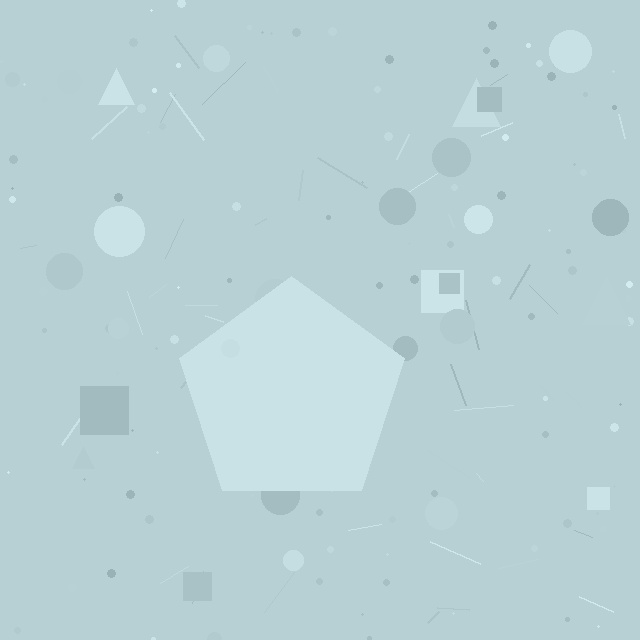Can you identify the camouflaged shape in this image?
The camouflaged shape is a pentagon.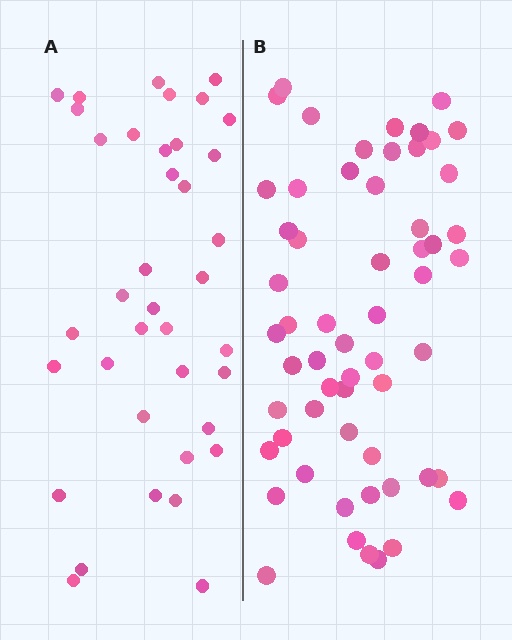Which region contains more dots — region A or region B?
Region B (the right region) has more dots.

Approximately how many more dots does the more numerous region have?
Region B has approximately 20 more dots than region A.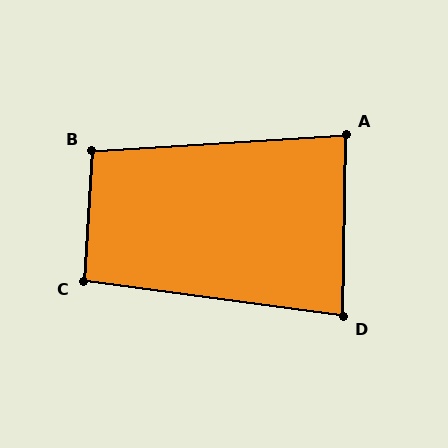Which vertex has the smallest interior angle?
D, at approximately 83 degrees.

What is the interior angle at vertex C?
Approximately 94 degrees (approximately right).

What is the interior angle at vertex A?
Approximately 86 degrees (approximately right).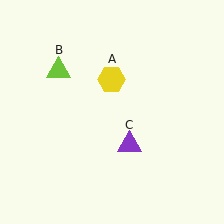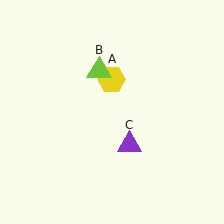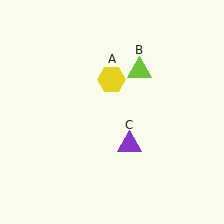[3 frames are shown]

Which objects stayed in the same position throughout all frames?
Yellow hexagon (object A) and purple triangle (object C) remained stationary.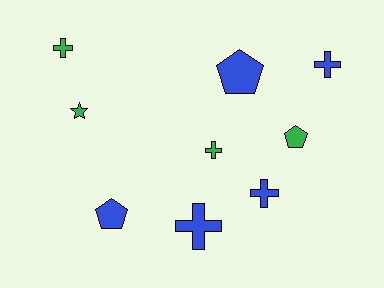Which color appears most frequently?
Blue, with 5 objects.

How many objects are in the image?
There are 9 objects.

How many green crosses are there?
There are 2 green crosses.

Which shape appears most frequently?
Cross, with 5 objects.